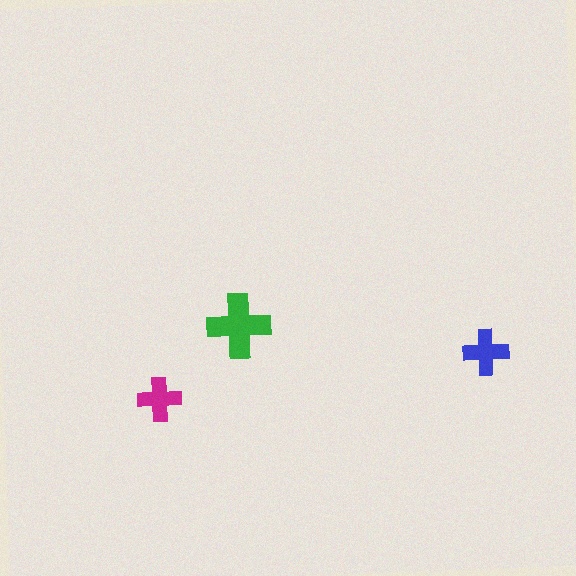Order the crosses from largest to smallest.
the green one, the blue one, the magenta one.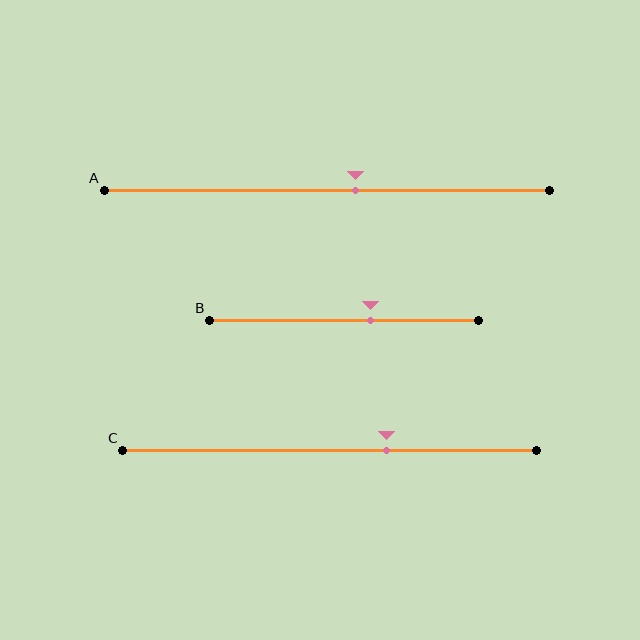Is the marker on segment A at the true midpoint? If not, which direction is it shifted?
No, the marker on segment A is shifted to the right by about 6% of the segment length.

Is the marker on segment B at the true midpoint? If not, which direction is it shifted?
No, the marker on segment B is shifted to the right by about 10% of the segment length.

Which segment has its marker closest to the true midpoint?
Segment A has its marker closest to the true midpoint.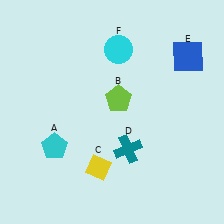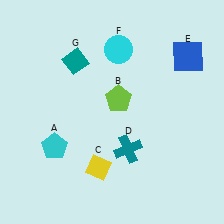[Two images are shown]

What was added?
A teal diamond (G) was added in Image 2.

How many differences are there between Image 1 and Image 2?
There is 1 difference between the two images.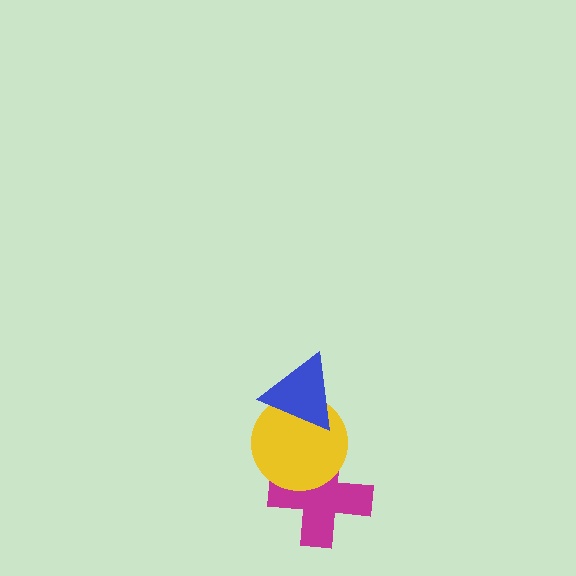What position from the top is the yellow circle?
The yellow circle is 2nd from the top.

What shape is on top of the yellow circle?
The blue triangle is on top of the yellow circle.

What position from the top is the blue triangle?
The blue triangle is 1st from the top.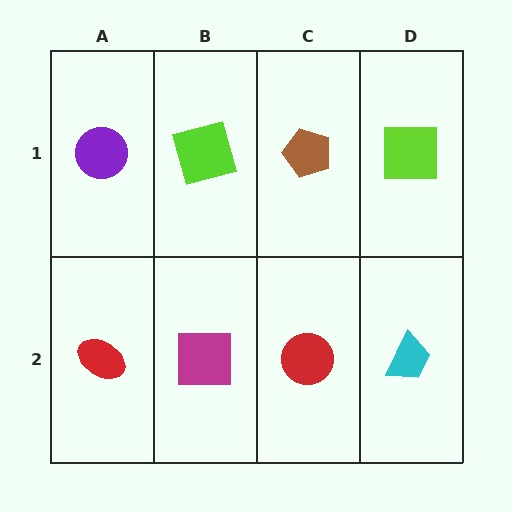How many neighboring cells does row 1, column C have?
3.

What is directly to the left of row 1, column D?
A brown pentagon.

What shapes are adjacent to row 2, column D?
A lime square (row 1, column D), a red circle (row 2, column C).